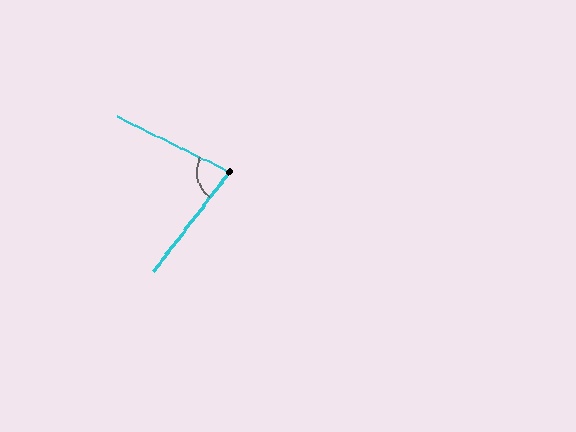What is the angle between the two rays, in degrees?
Approximately 79 degrees.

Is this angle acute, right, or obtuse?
It is acute.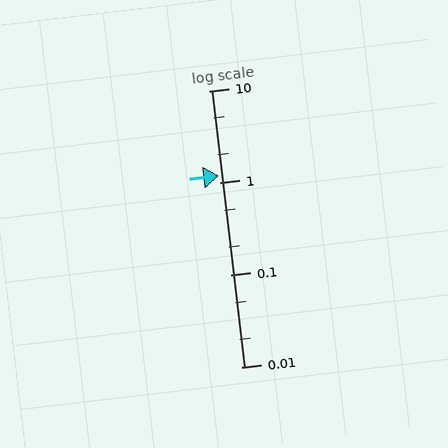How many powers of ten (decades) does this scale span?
The scale spans 3 decades, from 0.01 to 10.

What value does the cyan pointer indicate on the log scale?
The pointer indicates approximately 1.2.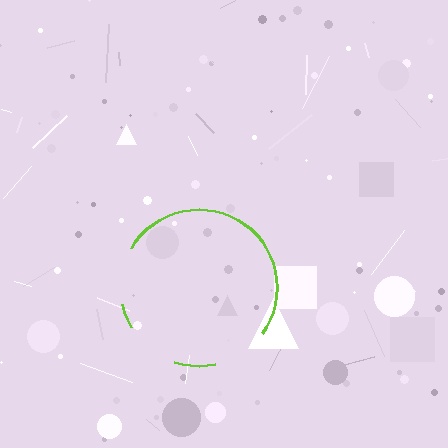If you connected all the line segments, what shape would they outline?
They would outline a circle.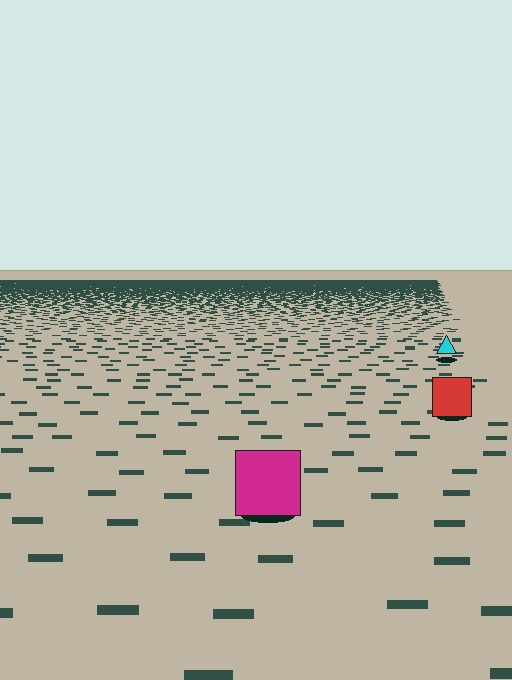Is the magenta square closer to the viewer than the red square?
Yes. The magenta square is closer — you can tell from the texture gradient: the ground texture is coarser near it.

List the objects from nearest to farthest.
From nearest to farthest: the magenta square, the red square, the cyan triangle.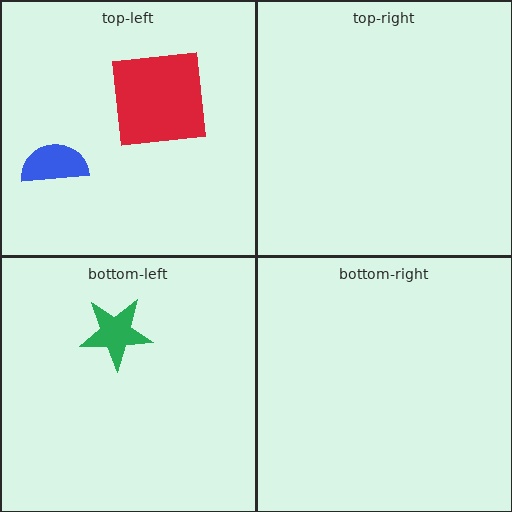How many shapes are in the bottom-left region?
1.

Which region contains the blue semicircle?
The top-left region.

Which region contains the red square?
The top-left region.